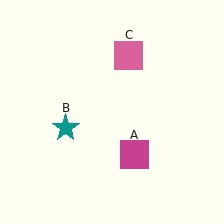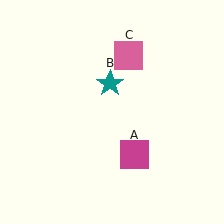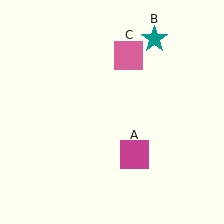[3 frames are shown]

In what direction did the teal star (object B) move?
The teal star (object B) moved up and to the right.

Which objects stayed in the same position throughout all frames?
Magenta square (object A) and pink square (object C) remained stationary.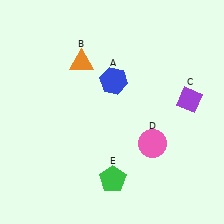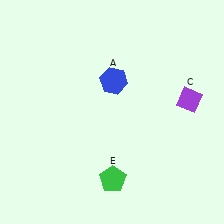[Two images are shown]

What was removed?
The pink circle (D), the orange triangle (B) were removed in Image 2.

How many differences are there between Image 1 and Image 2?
There are 2 differences between the two images.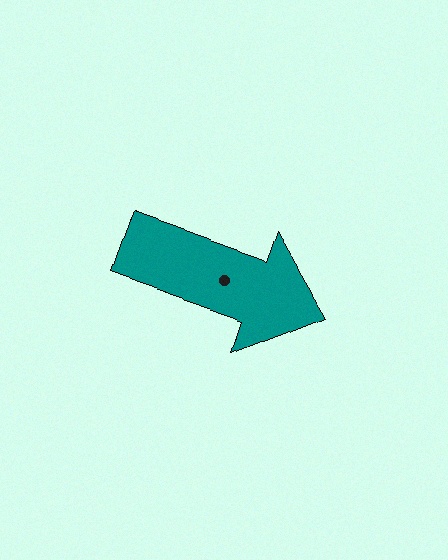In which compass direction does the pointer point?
East.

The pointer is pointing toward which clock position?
Roughly 4 o'clock.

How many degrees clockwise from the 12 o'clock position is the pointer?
Approximately 109 degrees.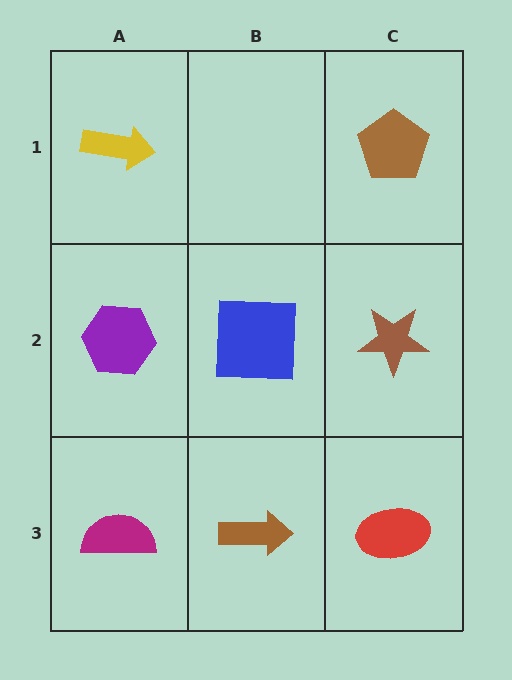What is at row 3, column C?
A red ellipse.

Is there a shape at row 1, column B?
No, that cell is empty.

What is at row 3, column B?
A brown arrow.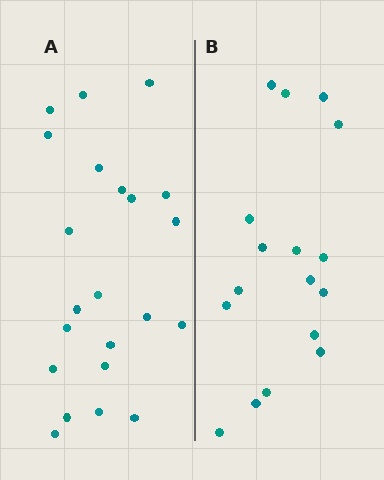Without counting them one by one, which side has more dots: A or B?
Region A (the left region) has more dots.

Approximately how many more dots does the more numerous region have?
Region A has about 5 more dots than region B.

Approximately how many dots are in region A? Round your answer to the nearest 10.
About 20 dots. (The exact count is 22, which rounds to 20.)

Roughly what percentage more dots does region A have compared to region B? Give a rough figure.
About 30% more.